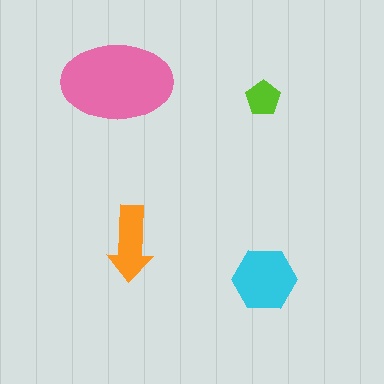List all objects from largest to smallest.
The pink ellipse, the cyan hexagon, the orange arrow, the lime pentagon.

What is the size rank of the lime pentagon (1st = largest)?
4th.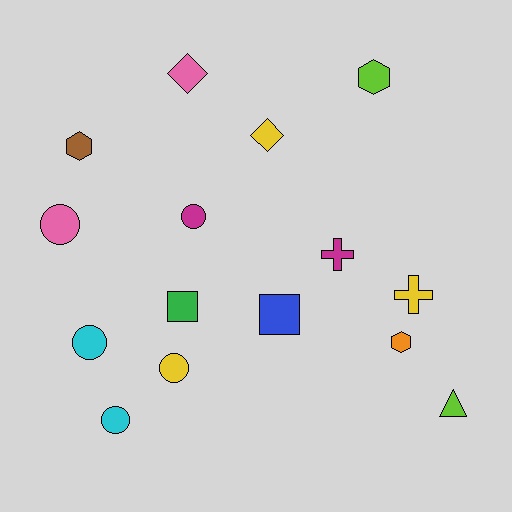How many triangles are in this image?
There is 1 triangle.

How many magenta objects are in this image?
There are 2 magenta objects.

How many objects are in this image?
There are 15 objects.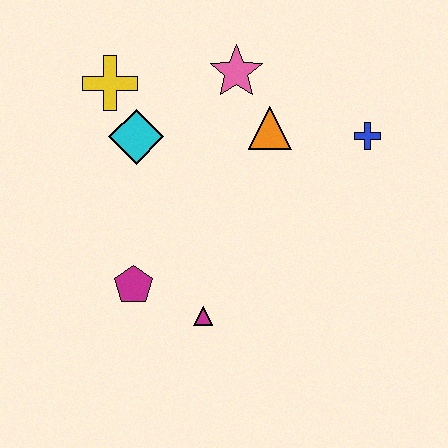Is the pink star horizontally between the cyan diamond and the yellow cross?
No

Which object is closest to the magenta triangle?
The magenta pentagon is closest to the magenta triangle.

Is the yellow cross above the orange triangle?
Yes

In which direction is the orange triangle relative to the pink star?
The orange triangle is below the pink star.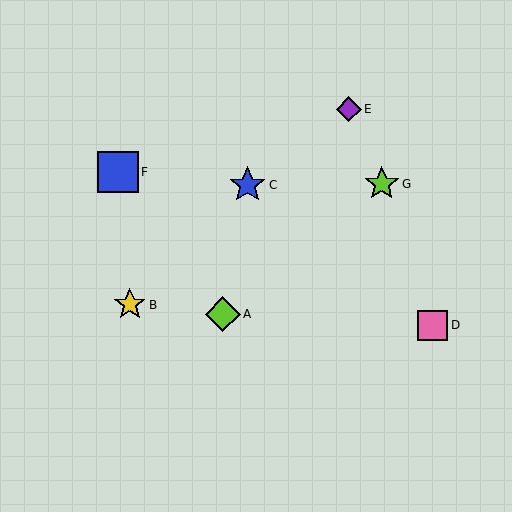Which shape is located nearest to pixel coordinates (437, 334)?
The pink square (labeled D) at (433, 325) is nearest to that location.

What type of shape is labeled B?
Shape B is a yellow star.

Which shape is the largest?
The blue square (labeled F) is the largest.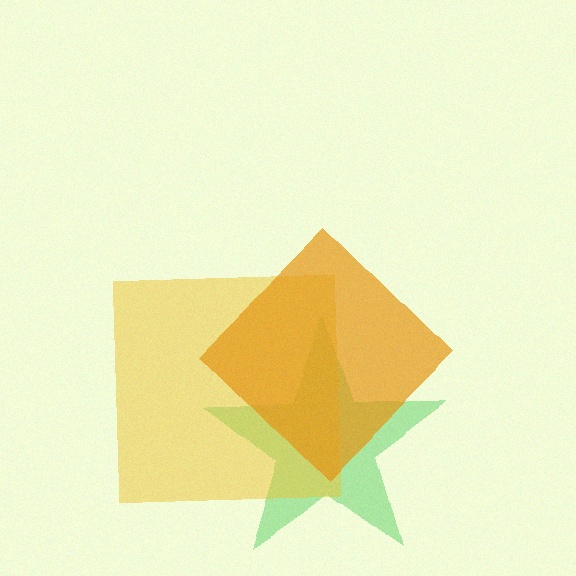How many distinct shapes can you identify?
There are 3 distinct shapes: a green star, a yellow square, an orange diamond.